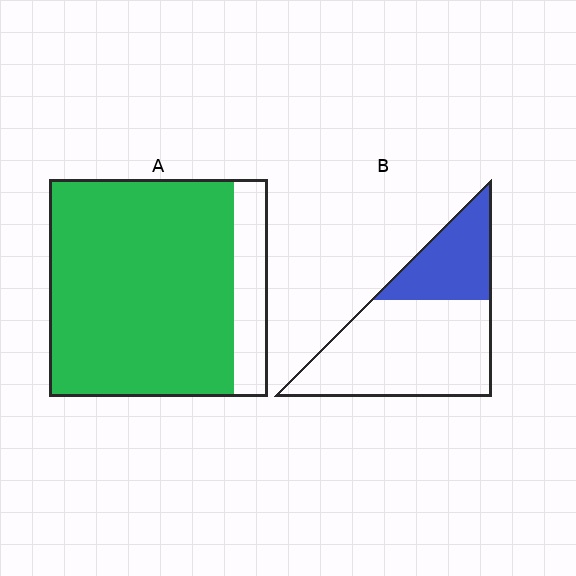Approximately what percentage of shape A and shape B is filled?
A is approximately 85% and B is approximately 30%.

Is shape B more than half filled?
No.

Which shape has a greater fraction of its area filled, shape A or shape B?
Shape A.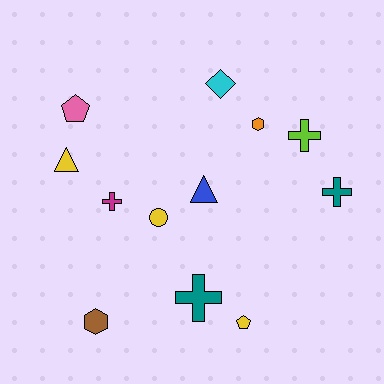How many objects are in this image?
There are 12 objects.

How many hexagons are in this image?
There are 2 hexagons.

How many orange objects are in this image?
There is 1 orange object.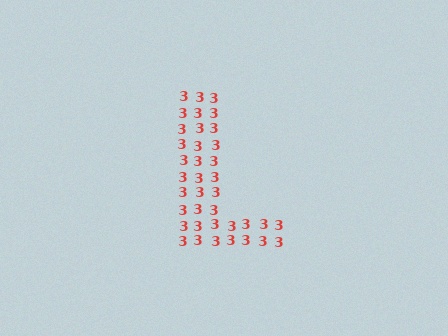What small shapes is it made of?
It is made of small digit 3's.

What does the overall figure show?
The overall figure shows the letter L.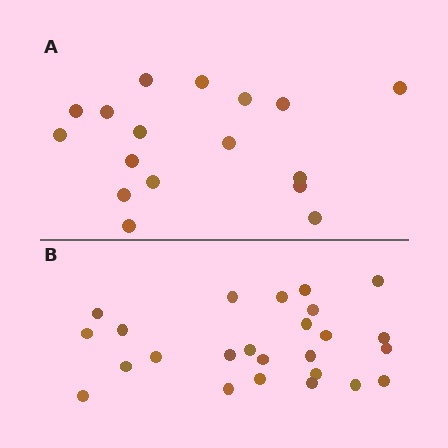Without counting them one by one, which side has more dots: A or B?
Region B (the bottom region) has more dots.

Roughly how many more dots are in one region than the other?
Region B has roughly 8 or so more dots than region A.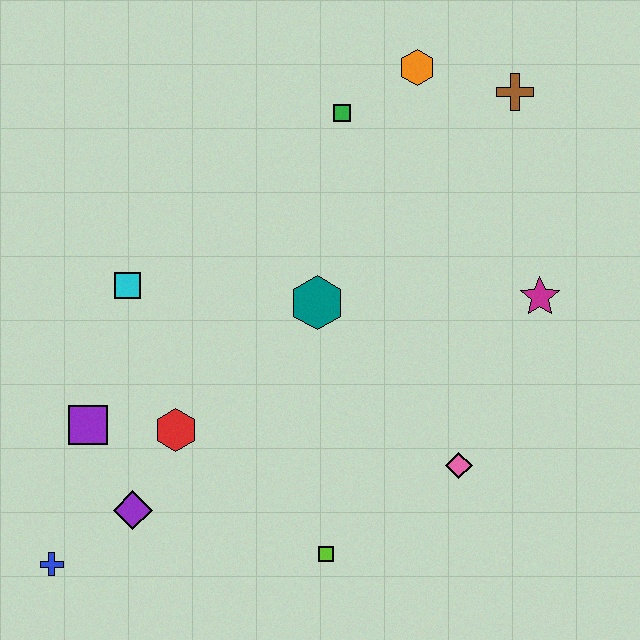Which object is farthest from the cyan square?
The brown cross is farthest from the cyan square.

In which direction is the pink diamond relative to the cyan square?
The pink diamond is to the right of the cyan square.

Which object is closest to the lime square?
The pink diamond is closest to the lime square.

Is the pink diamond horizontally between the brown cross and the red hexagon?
Yes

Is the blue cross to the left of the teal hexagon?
Yes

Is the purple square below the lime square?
No